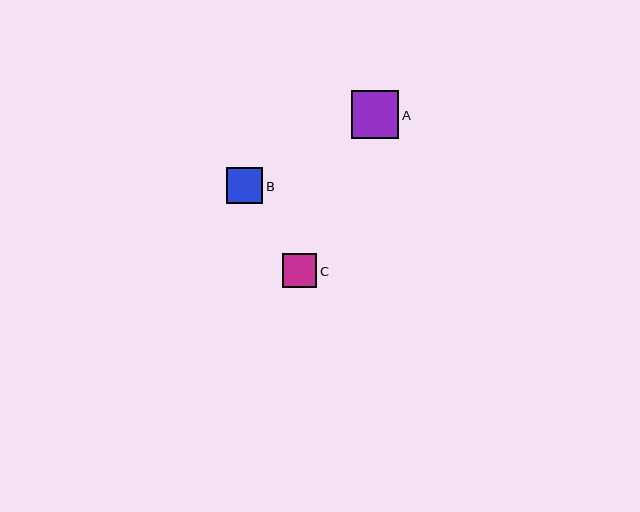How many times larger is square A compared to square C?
Square A is approximately 1.4 times the size of square C.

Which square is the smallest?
Square C is the smallest with a size of approximately 34 pixels.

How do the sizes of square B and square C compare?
Square B and square C are approximately the same size.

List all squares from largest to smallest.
From largest to smallest: A, B, C.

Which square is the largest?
Square A is the largest with a size of approximately 48 pixels.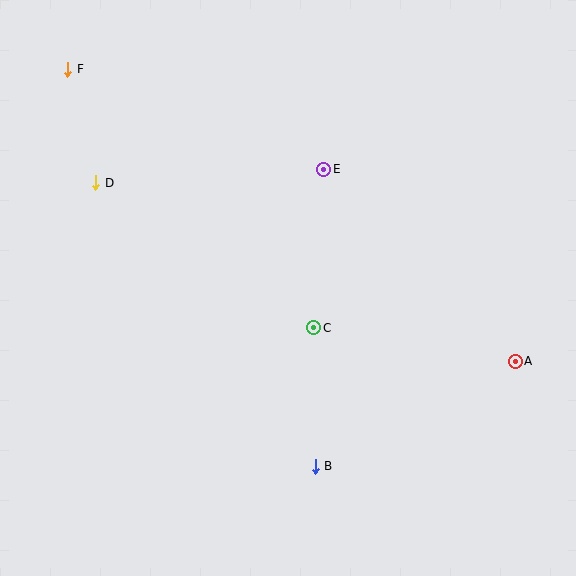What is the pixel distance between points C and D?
The distance between C and D is 262 pixels.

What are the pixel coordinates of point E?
Point E is at (324, 169).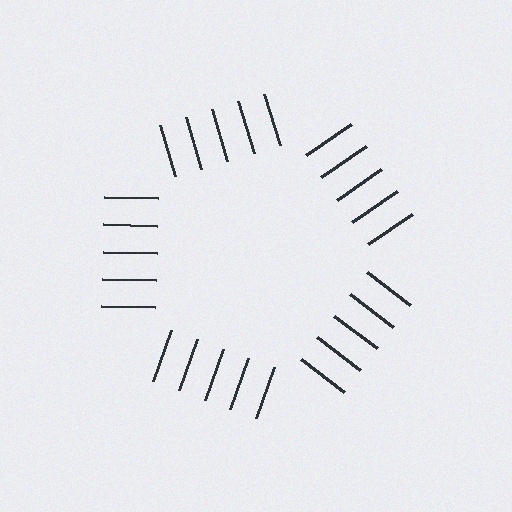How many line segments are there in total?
25 — 5 along each of the 5 edges.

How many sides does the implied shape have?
5 sides — the line-ends trace a pentagon.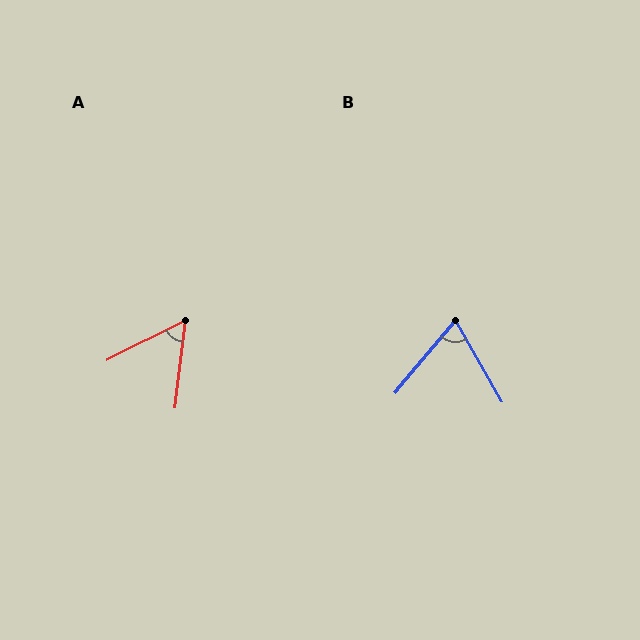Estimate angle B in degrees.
Approximately 70 degrees.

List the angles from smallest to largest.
A (57°), B (70°).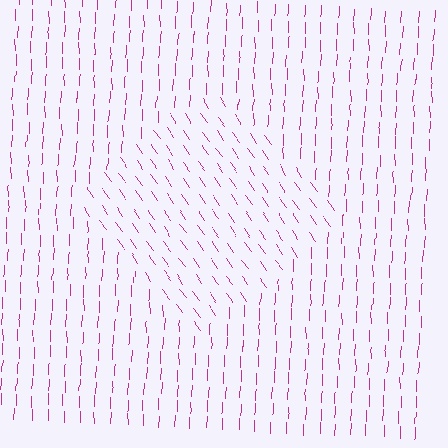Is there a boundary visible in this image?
Yes, there is a texture boundary formed by a change in line orientation.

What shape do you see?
I see a diamond.